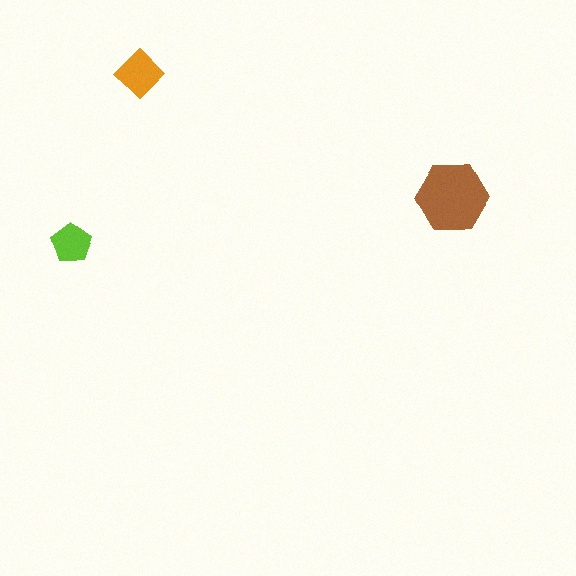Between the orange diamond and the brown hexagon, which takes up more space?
The brown hexagon.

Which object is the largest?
The brown hexagon.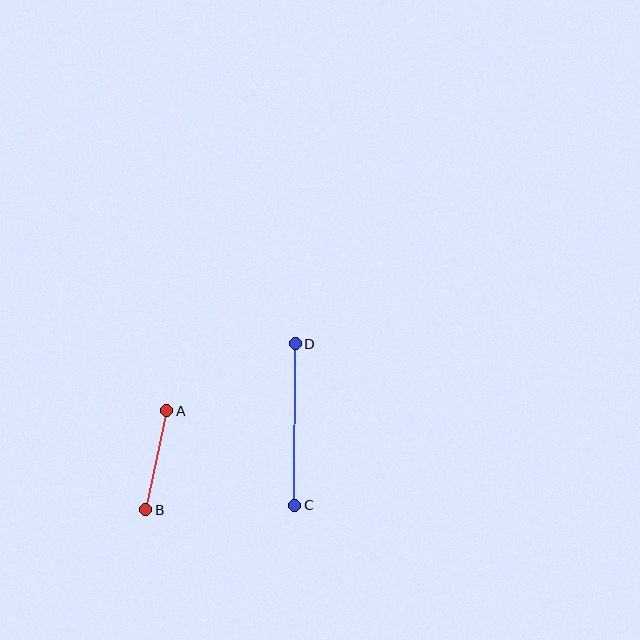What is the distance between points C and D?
The distance is approximately 161 pixels.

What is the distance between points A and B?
The distance is approximately 101 pixels.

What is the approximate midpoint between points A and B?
The midpoint is at approximately (156, 460) pixels.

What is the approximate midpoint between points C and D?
The midpoint is at approximately (295, 424) pixels.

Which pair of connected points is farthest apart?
Points C and D are farthest apart.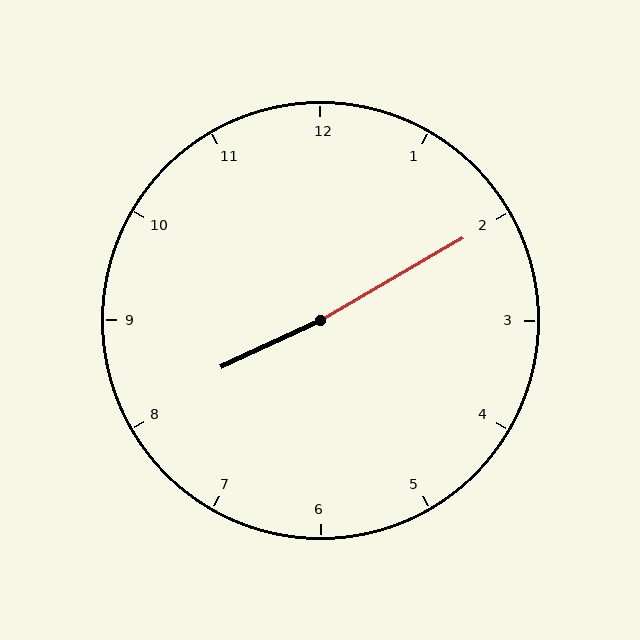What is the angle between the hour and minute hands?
Approximately 175 degrees.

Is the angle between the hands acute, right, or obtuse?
It is obtuse.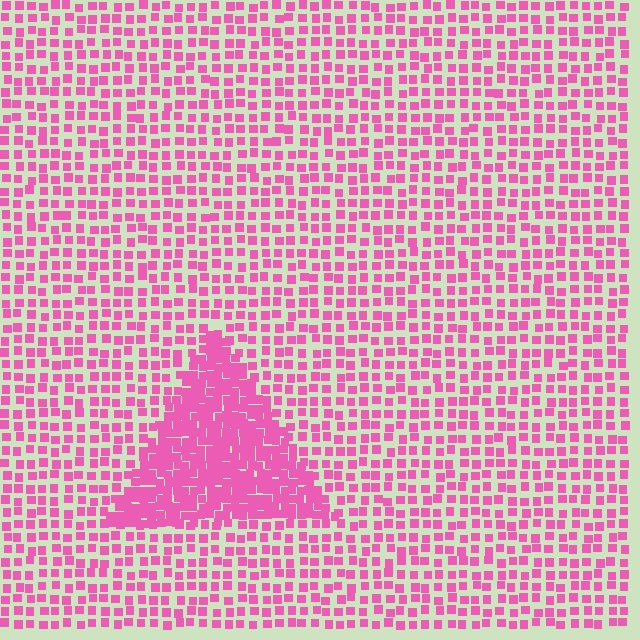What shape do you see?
I see a triangle.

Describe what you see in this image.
The image contains small pink elements arranged at two different densities. A triangle-shaped region is visible where the elements are more densely packed than the surrounding area.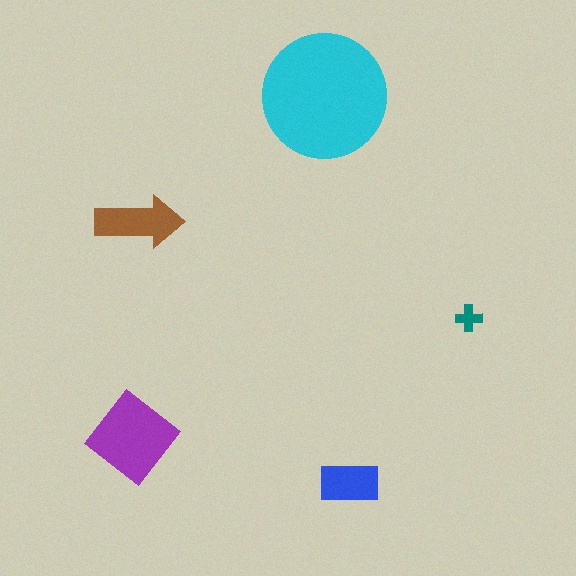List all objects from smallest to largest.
The teal cross, the blue rectangle, the brown arrow, the purple diamond, the cyan circle.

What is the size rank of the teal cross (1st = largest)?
5th.